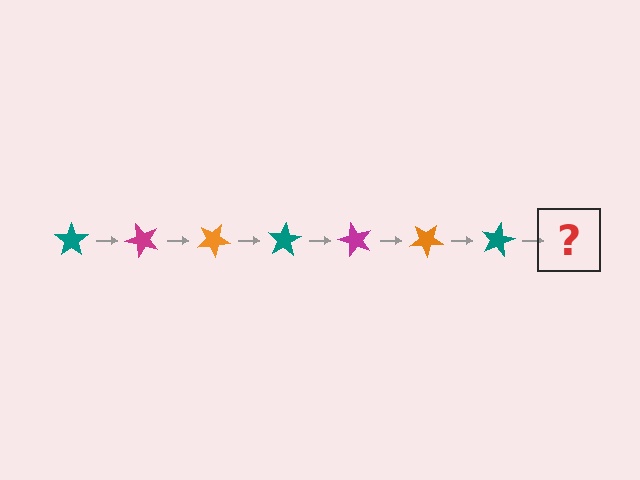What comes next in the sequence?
The next element should be a magenta star, rotated 350 degrees from the start.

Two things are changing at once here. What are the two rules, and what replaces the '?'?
The two rules are that it rotates 50 degrees each step and the color cycles through teal, magenta, and orange. The '?' should be a magenta star, rotated 350 degrees from the start.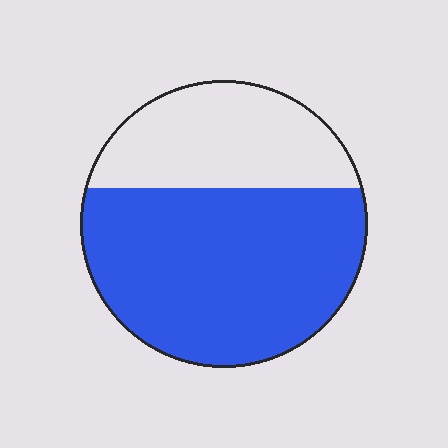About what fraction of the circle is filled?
About two thirds (2/3).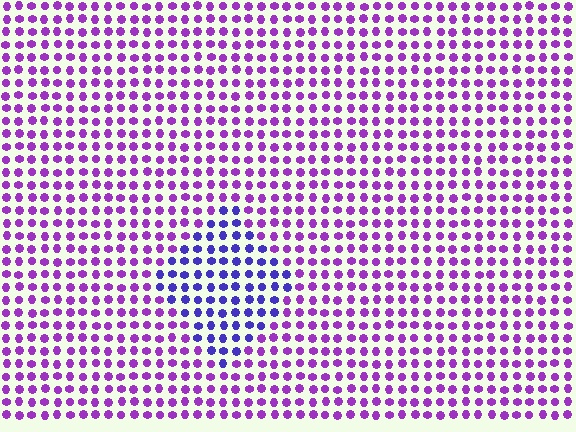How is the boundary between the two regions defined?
The boundary is defined purely by a slight shift in hue (about 38 degrees). Spacing, size, and orientation are identical on both sides.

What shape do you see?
I see a diamond.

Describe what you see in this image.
The image is filled with small purple elements in a uniform arrangement. A diamond-shaped region is visible where the elements are tinted to a slightly different hue, forming a subtle color boundary.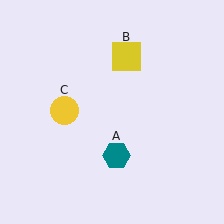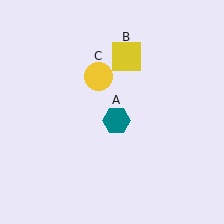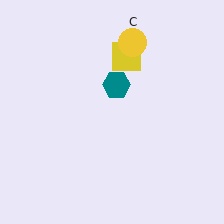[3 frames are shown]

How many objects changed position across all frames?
2 objects changed position: teal hexagon (object A), yellow circle (object C).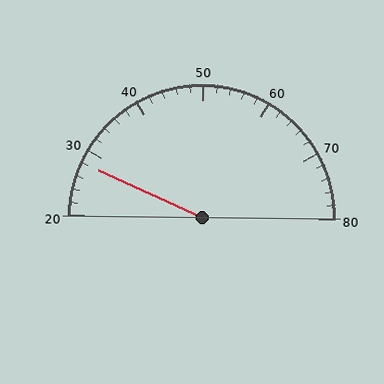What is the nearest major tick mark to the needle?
The nearest major tick mark is 30.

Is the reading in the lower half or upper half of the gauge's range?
The reading is in the lower half of the range (20 to 80).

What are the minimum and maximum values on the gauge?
The gauge ranges from 20 to 80.